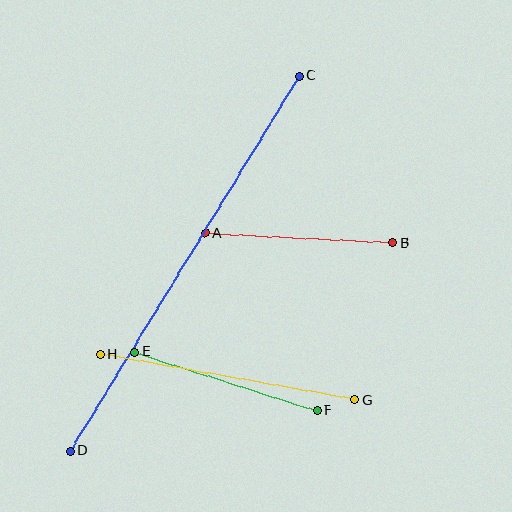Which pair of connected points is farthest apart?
Points C and D are farthest apart.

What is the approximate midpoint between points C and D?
The midpoint is at approximately (184, 263) pixels.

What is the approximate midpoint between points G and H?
The midpoint is at approximately (228, 377) pixels.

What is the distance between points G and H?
The distance is approximately 259 pixels.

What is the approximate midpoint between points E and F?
The midpoint is at approximately (226, 381) pixels.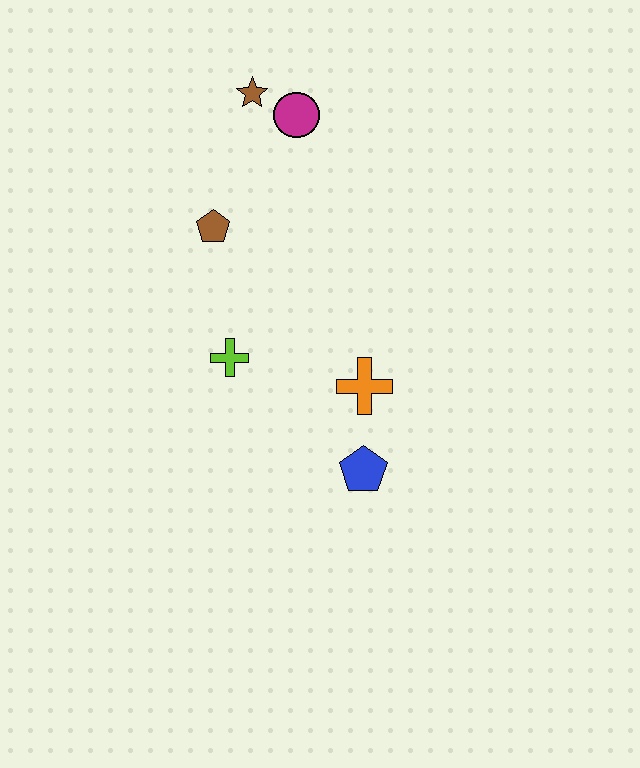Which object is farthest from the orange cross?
The brown star is farthest from the orange cross.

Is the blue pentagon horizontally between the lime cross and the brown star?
No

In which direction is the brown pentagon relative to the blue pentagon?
The brown pentagon is above the blue pentagon.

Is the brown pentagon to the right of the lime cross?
No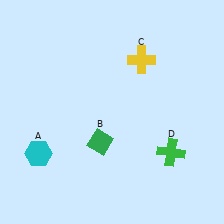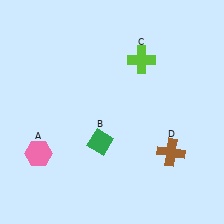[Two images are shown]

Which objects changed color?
A changed from cyan to pink. C changed from yellow to lime. D changed from green to brown.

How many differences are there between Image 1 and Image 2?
There are 3 differences between the two images.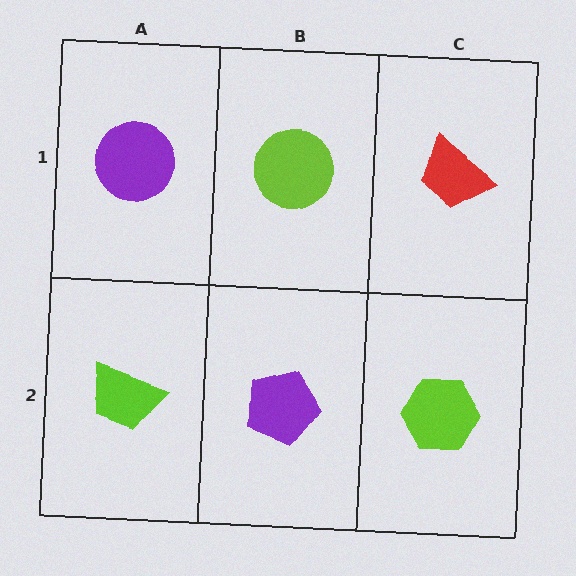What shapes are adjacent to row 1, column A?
A lime trapezoid (row 2, column A), a lime circle (row 1, column B).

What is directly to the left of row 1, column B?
A purple circle.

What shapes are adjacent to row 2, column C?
A red trapezoid (row 1, column C), a purple pentagon (row 2, column B).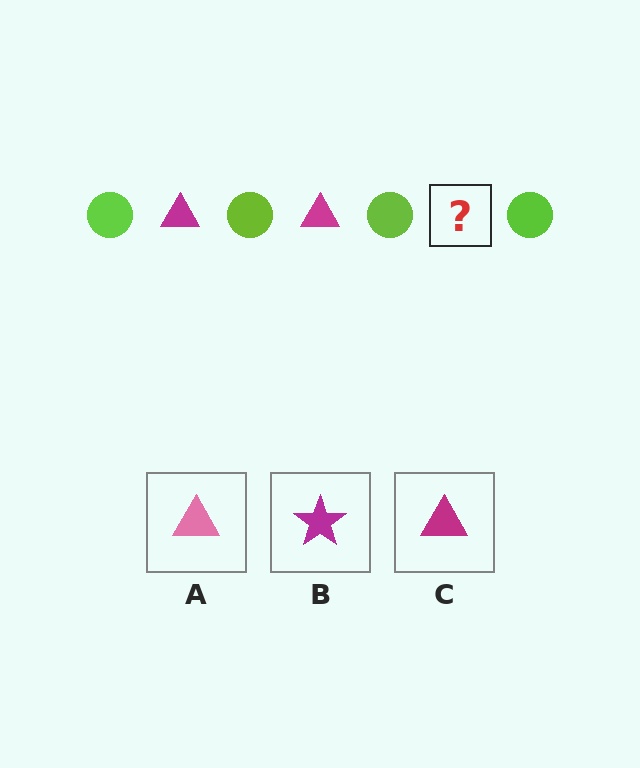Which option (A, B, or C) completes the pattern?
C.